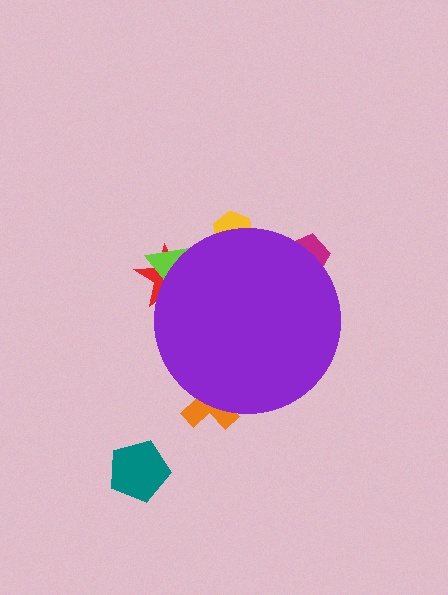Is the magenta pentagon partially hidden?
Yes, the magenta pentagon is partially hidden behind the purple circle.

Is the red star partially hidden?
Yes, the red star is partially hidden behind the purple circle.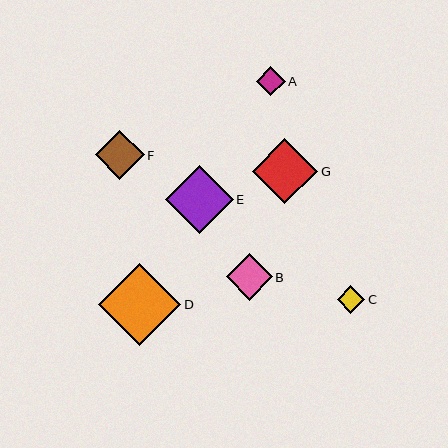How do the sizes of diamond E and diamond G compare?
Diamond E and diamond G are approximately the same size.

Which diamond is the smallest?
Diamond C is the smallest with a size of approximately 28 pixels.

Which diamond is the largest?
Diamond D is the largest with a size of approximately 82 pixels.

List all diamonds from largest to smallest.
From largest to smallest: D, E, G, F, B, A, C.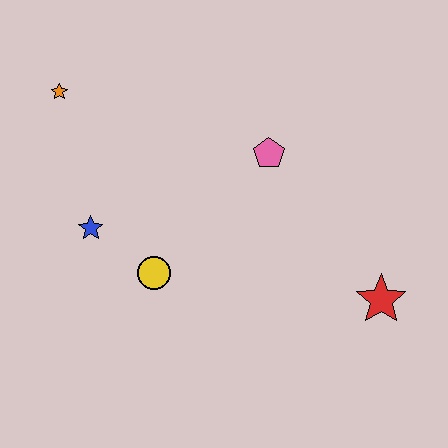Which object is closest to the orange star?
The blue star is closest to the orange star.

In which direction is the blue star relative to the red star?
The blue star is to the left of the red star.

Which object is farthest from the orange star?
The red star is farthest from the orange star.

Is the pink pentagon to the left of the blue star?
No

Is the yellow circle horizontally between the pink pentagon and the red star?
No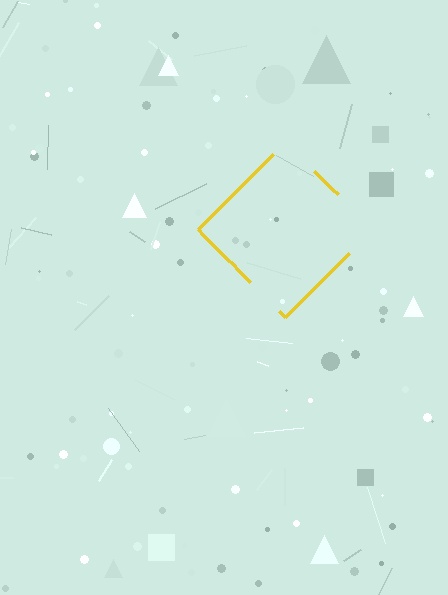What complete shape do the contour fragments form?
The contour fragments form a diamond.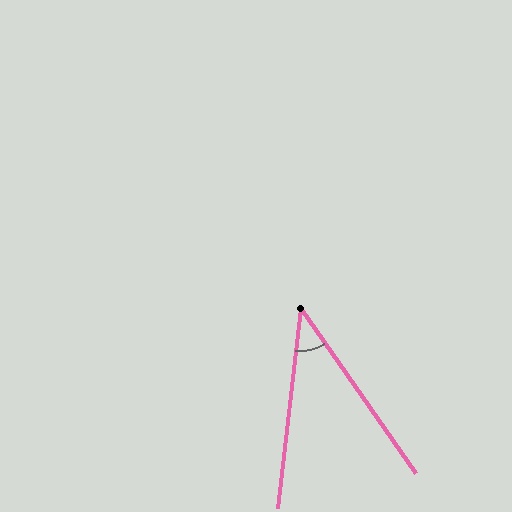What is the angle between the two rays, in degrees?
Approximately 42 degrees.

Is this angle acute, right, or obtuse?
It is acute.